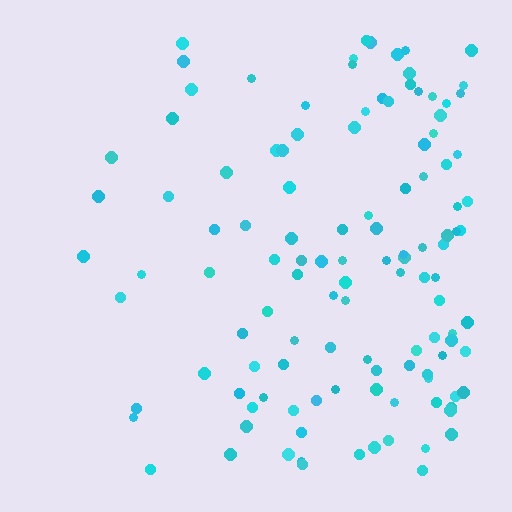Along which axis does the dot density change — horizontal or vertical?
Horizontal.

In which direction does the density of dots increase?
From left to right, with the right side densest.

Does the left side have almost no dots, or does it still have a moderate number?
Still a moderate number, just noticeably fewer than the right.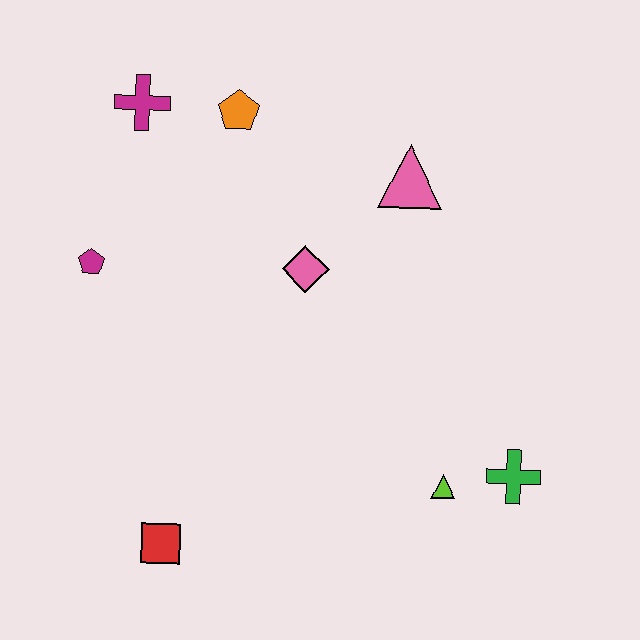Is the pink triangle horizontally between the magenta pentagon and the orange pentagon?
No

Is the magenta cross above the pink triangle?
Yes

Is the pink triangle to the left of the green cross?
Yes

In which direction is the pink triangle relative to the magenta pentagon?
The pink triangle is to the right of the magenta pentagon.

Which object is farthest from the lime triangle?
The magenta cross is farthest from the lime triangle.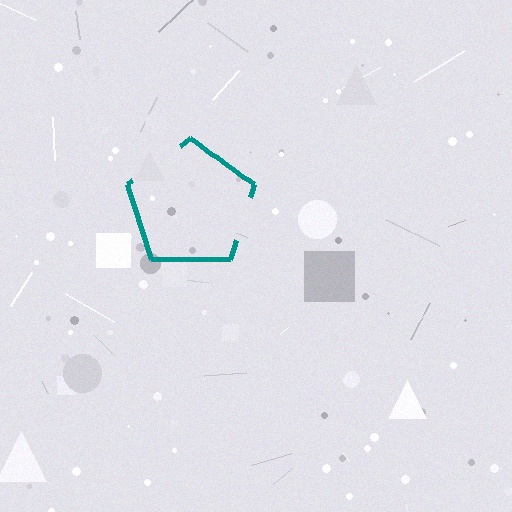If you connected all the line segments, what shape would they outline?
They would outline a pentagon.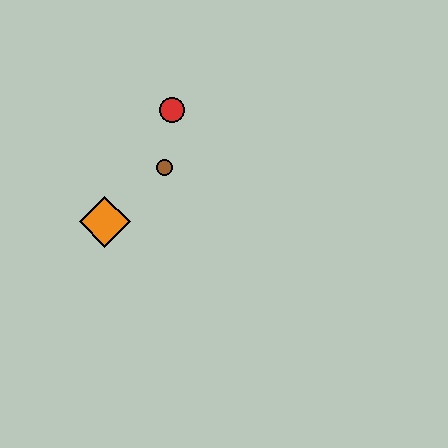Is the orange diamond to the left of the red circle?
Yes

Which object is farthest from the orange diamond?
The red circle is farthest from the orange diamond.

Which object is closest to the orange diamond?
The brown circle is closest to the orange diamond.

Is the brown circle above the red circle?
No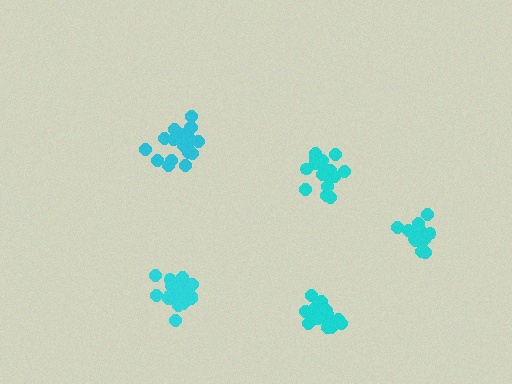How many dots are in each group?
Group 1: 19 dots, Group 2: 20 dots, Group 3: 19 dots, Group 4: 14 dots, Group 5: 20 dots (92 total).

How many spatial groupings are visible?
There are 5 spatial groupings.